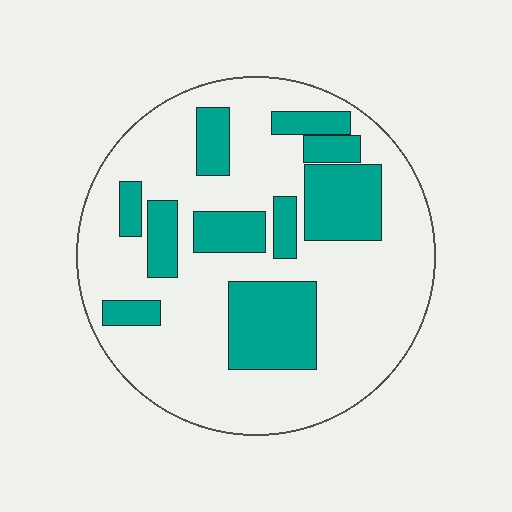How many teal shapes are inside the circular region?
10.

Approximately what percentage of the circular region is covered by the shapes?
Approximately 30%.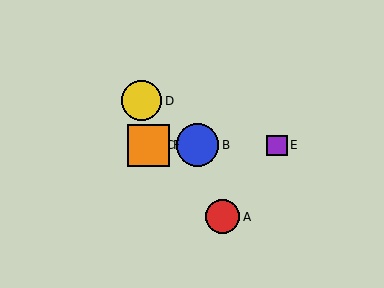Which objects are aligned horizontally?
Objects B, C, E, F are aligned horizontally.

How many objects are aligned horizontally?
4 objects (B, C, E, F) are aligned horizontally.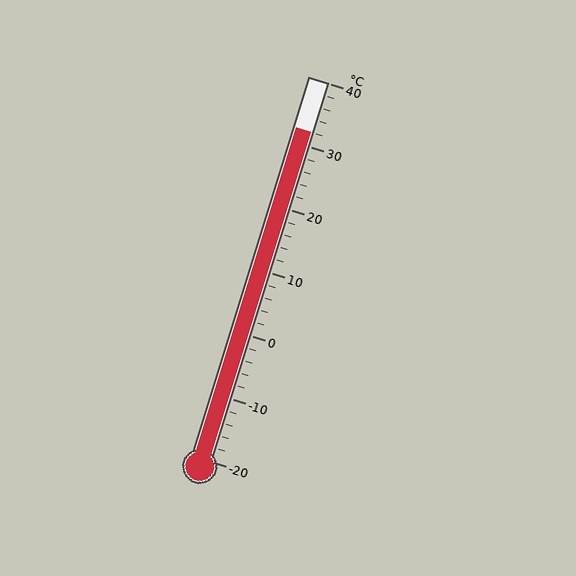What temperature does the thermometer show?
The thermometer shows approximately 32°C.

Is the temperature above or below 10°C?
The temperature is above 10°C.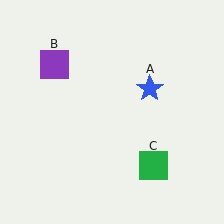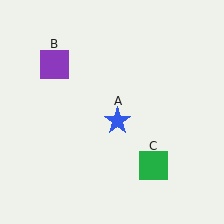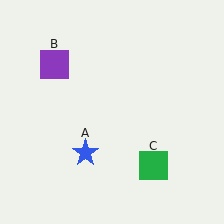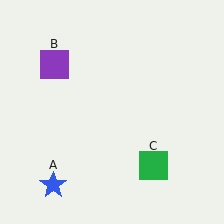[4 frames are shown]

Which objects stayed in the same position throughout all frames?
Purple square (object B) and green square (object C) remained stationary.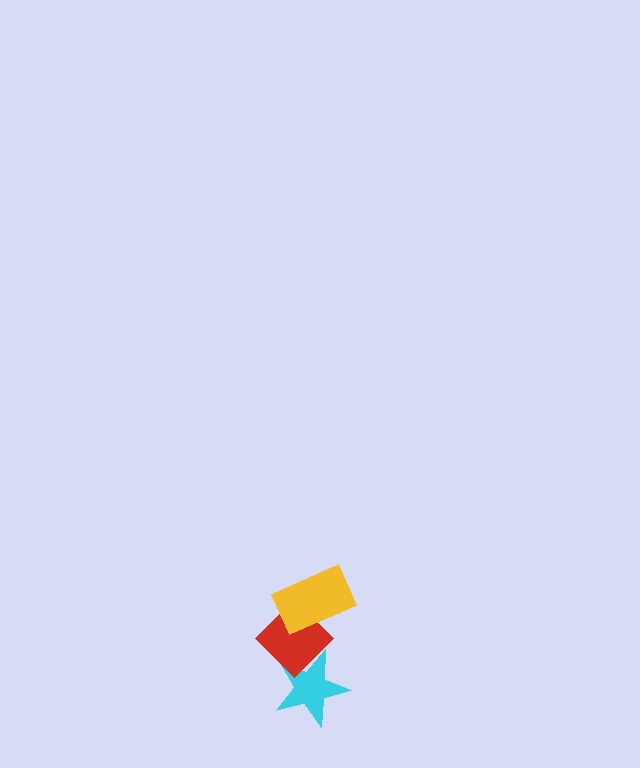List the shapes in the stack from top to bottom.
From top to bottom: the yellow rectangle, the red diamond, the cyan star.